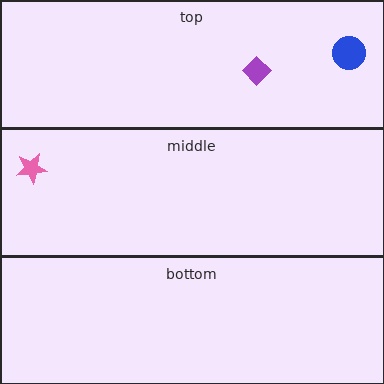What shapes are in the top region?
The blue circle, the purple diamond.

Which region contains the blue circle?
The top region.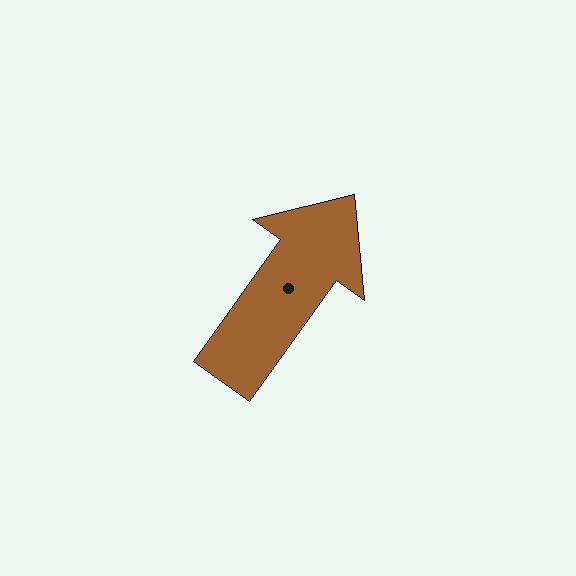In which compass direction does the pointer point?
Northeast.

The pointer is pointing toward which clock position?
Roughly 1 o'clock.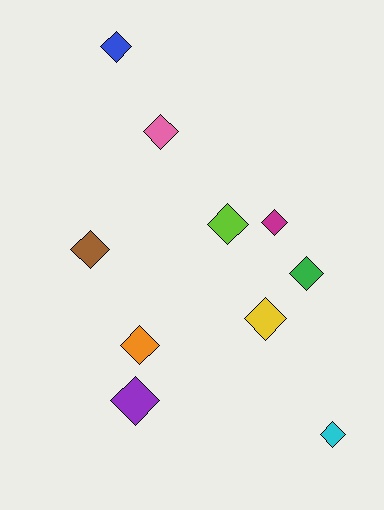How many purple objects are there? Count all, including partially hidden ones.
There is 1 purple object.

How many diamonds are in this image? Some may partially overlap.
There are 10 diamonds.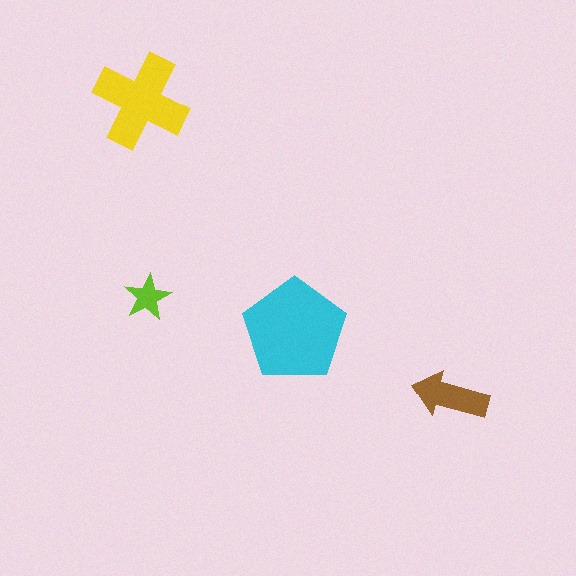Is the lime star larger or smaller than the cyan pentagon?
Smaller.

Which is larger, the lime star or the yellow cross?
The yellow cross.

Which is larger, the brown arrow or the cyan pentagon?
The cyan pentagon.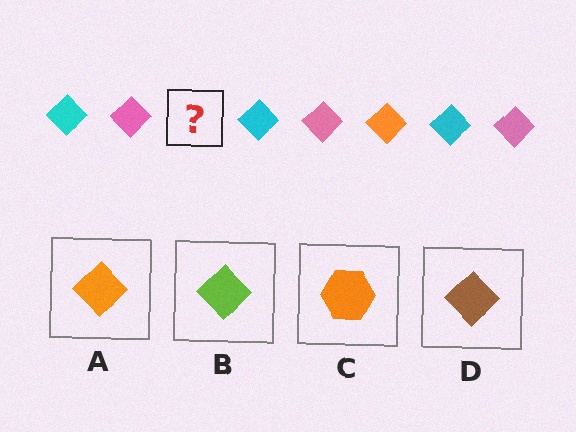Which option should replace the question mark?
Option A.